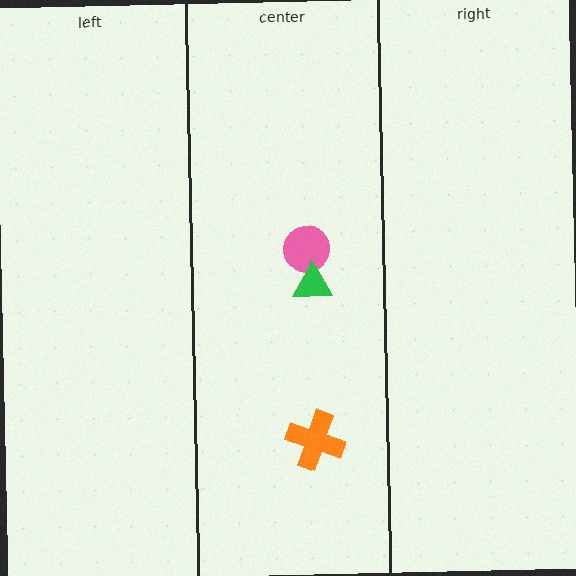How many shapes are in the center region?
3.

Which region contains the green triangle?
The center region.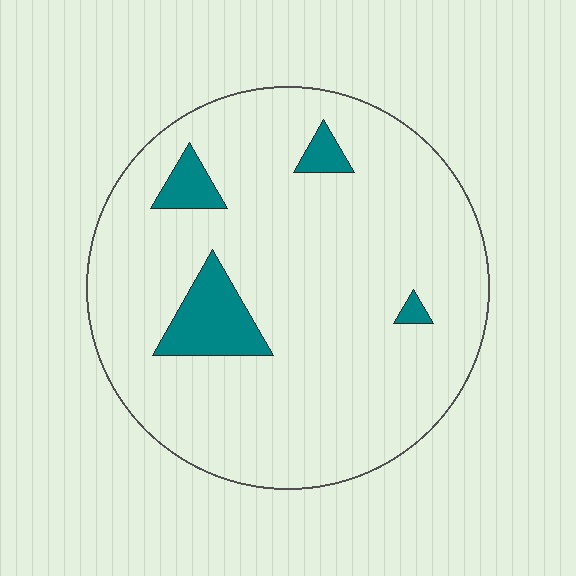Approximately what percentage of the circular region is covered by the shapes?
Approximately 10%.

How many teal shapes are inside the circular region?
4.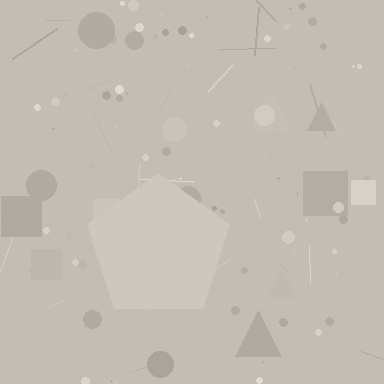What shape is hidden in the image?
A pentagon is hidden in the image.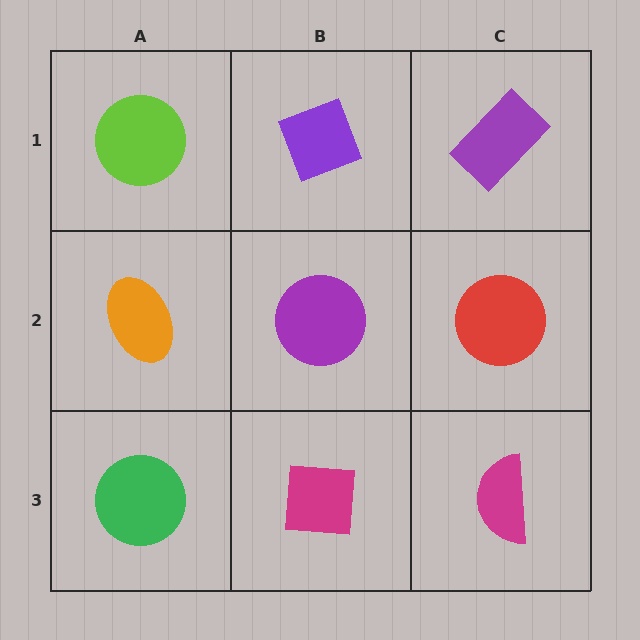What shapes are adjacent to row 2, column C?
A purple rectangle (row 1, column C), a magenta semicircle (row 3, column C), a purple circle (row 2, column B).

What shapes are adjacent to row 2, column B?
A purple diamond (row 1, column B), a magenta square (row 3, column B), an orange ellipse (row 2, column A), a red circle (row 2, column C).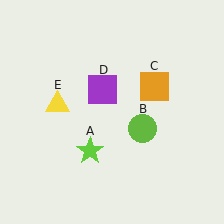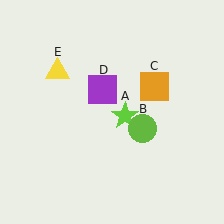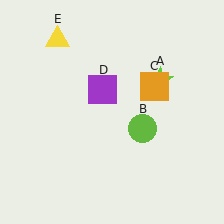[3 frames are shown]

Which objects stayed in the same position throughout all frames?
Lime circle (object B) and orange square (object C) and purple square (object D) remained stationary.